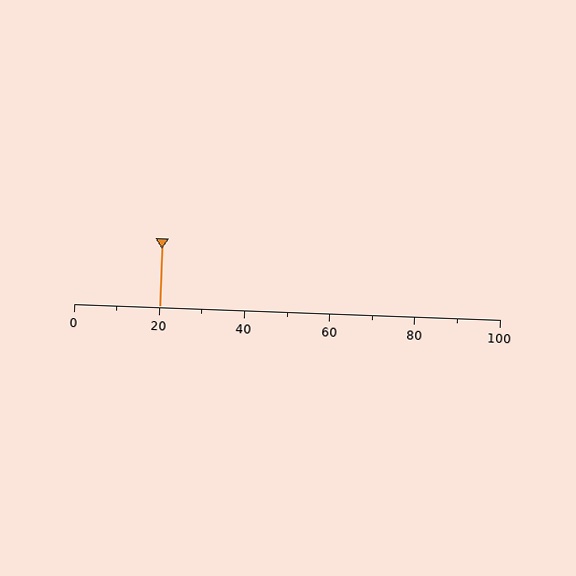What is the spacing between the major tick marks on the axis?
The major ticks are spaced 20 apart.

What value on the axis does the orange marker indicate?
The marker indicates approximately 20.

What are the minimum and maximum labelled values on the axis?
The axis runs from 0 to 100.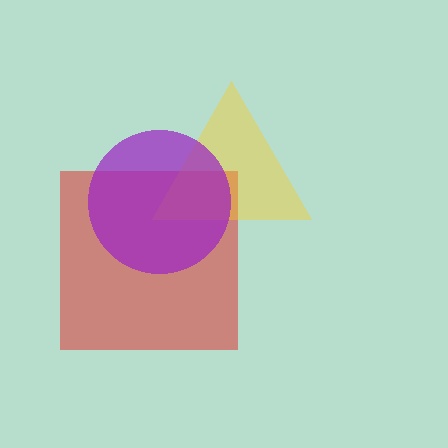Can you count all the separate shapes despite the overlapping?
Yes, there are 3 separate shapes.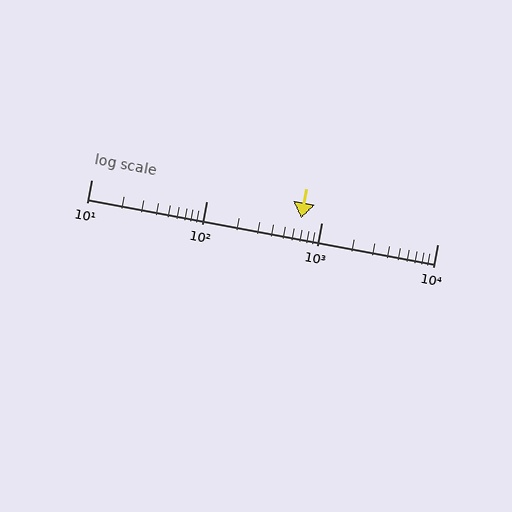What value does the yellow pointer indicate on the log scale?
The pointer indicates approximately 660.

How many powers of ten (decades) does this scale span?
The scale spans 3 decades, from 10 to 10000.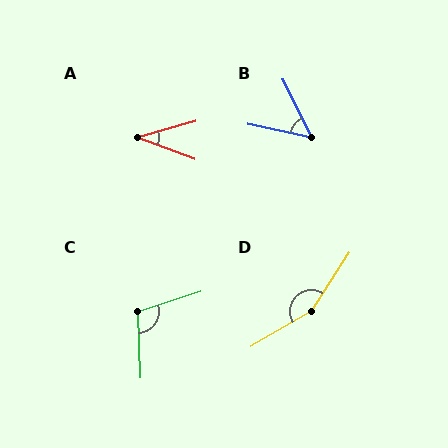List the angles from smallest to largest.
A (36°), B (51°), C (105°), D (153°).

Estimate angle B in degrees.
Approximately 51 degrees.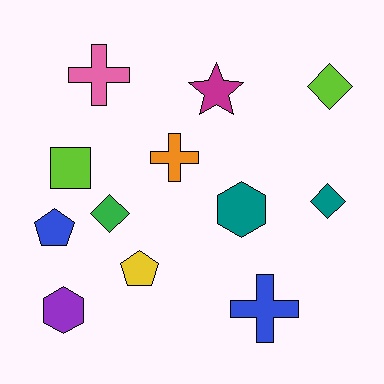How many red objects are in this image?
There are no red objects.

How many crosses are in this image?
There are 3 crosses.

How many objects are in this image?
There are 12 objects.